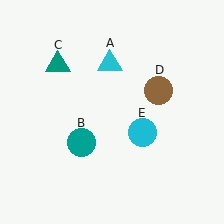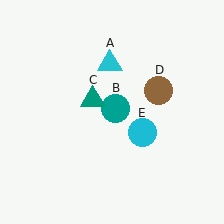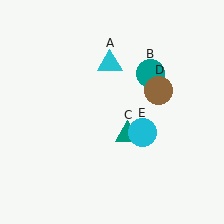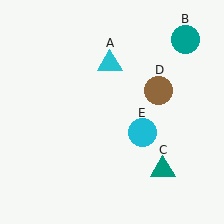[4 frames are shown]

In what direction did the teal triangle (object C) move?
The teal triangle (object C) moved down and to the right.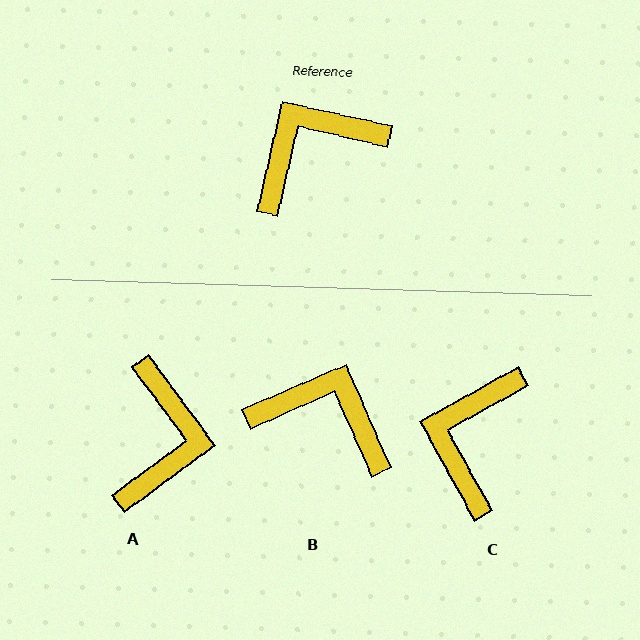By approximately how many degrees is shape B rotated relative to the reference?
Approximately 54 degrees clockwise.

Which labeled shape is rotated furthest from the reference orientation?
A, about 131 degrees away.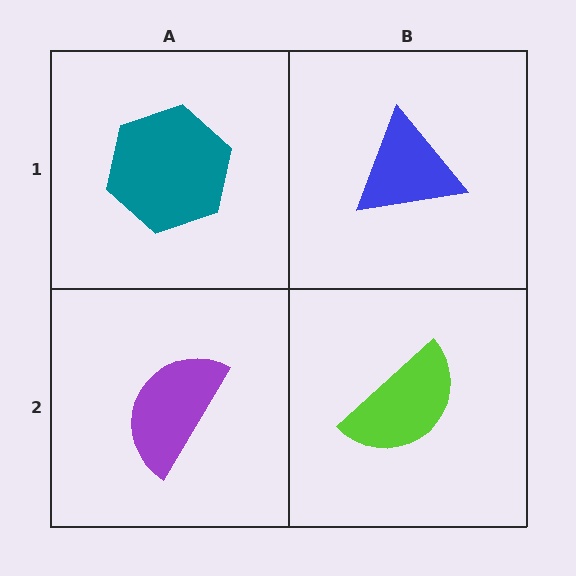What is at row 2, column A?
A purple semicircle.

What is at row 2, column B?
A lime semicircle.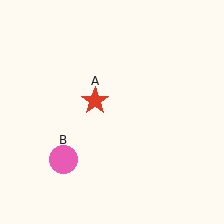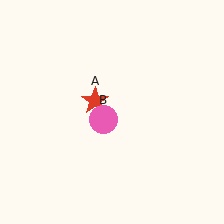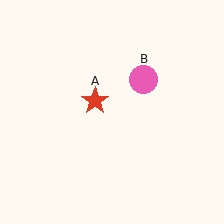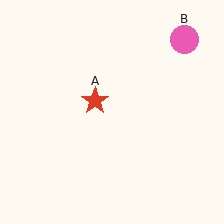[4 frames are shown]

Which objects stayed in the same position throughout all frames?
Red star (object A) remained stationary.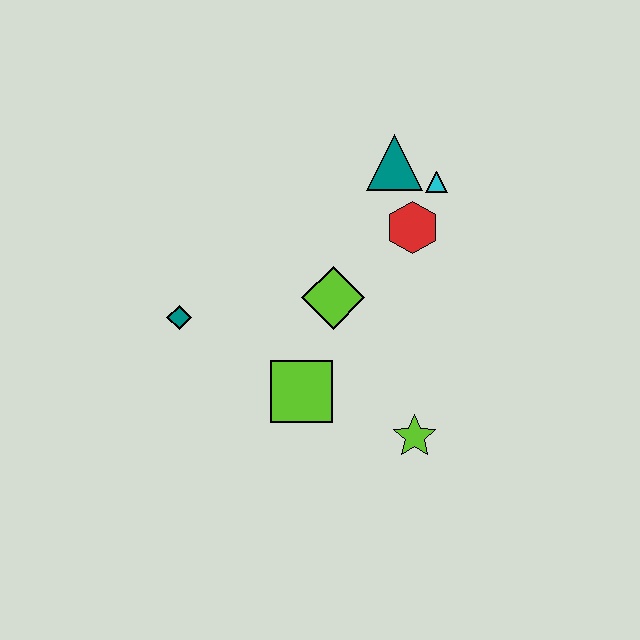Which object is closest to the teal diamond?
The lime square is closest to the teal diamond.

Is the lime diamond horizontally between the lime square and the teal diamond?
No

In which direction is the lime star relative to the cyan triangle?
The lime star is below the cyan triangle.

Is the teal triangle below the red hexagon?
No